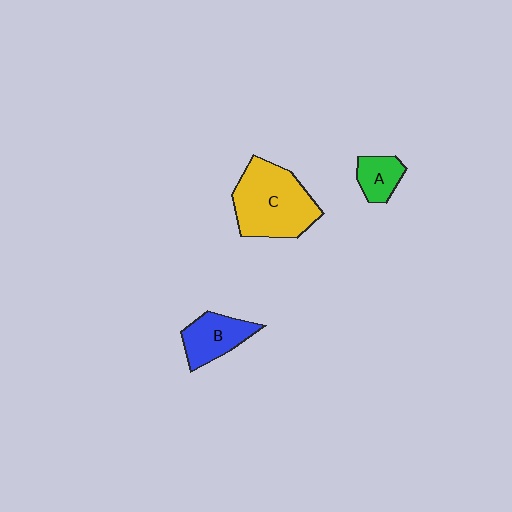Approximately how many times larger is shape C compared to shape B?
Approximately 1.9 times.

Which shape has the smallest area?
Shape A (green).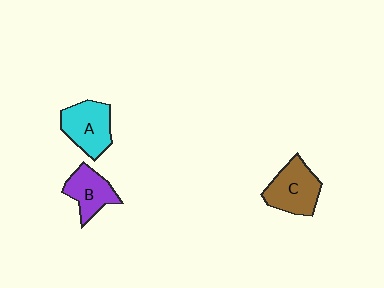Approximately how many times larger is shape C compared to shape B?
Approximately 1.2 times.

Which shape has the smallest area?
Shape B (purple).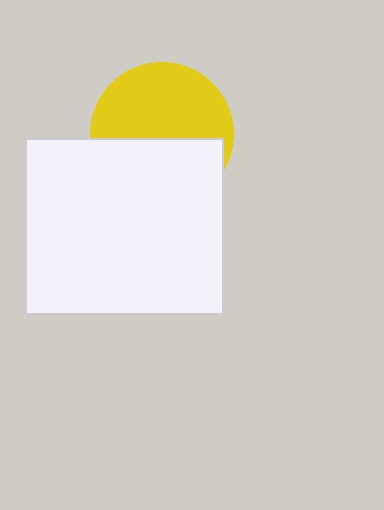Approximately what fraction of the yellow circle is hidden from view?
Roughly 45% of the yellow circle is hidden behind the white rectangle.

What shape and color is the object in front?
The object in front is a white rectangle.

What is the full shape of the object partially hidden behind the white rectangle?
The partially hidden object is a yellow circle.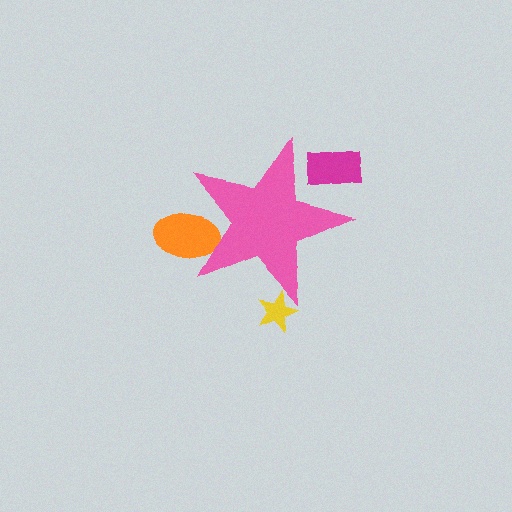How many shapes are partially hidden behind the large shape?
3 shapes are partially hidden.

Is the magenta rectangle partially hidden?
Yes, the magenta rectangle is partially hidden behind the pink star.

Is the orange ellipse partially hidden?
Yes, the orange ellipse is partially hidden behind the pink star.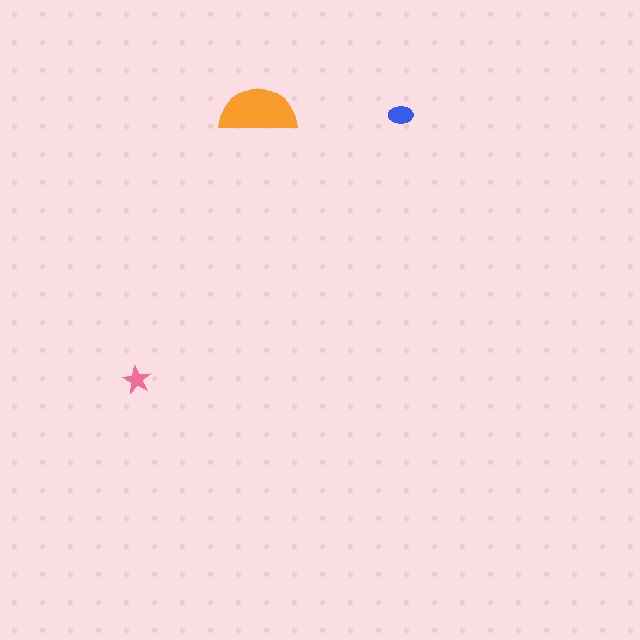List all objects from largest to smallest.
The orange semicircle, the blue ellipse, the pink star.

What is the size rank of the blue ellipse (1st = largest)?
2nd.